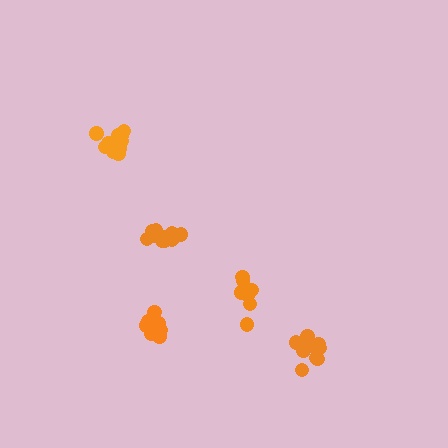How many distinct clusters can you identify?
There are 5 distinct clusters.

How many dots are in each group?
Group 1: 9 dots, Group 2: 9 dots, Group 3: 11 dots, Group 4: 10 dots, Group 5: 11 dots (50 total).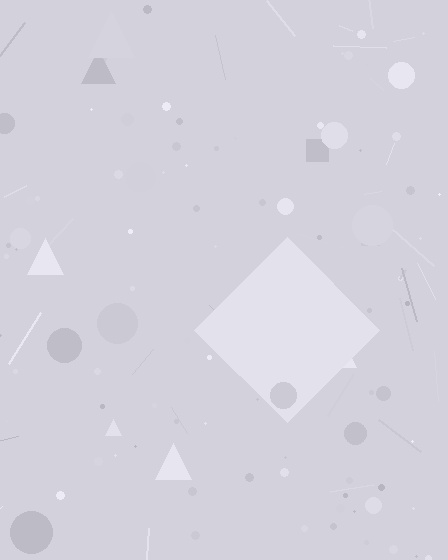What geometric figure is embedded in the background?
A diamond is embedded in the background.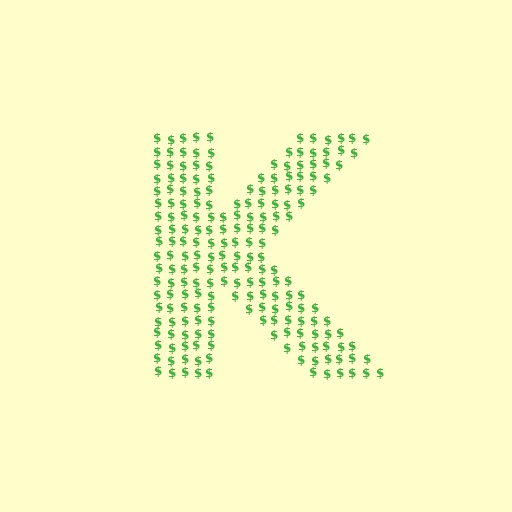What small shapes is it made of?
It is made of small dollar signs.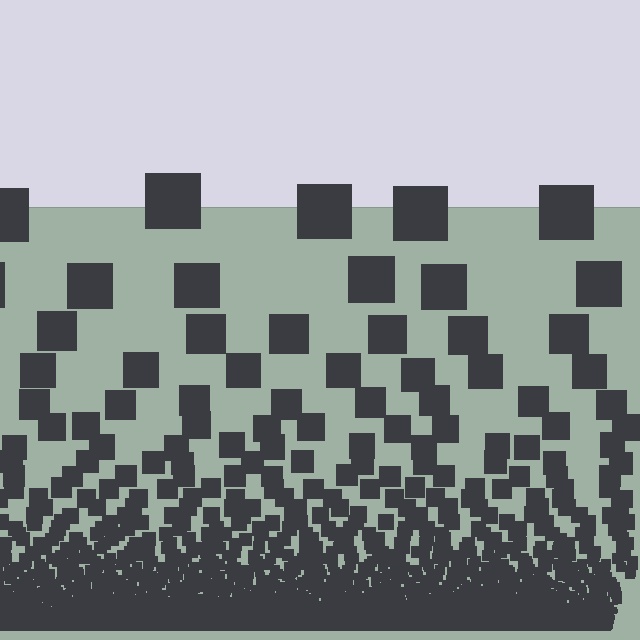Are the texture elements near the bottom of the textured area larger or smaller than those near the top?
Smaller. The gradient is inverted — elements near the bottom are smaller and denser.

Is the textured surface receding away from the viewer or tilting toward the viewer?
The surface appears to tilt toward the viewer. Texture elements get larger and sparser toward the top.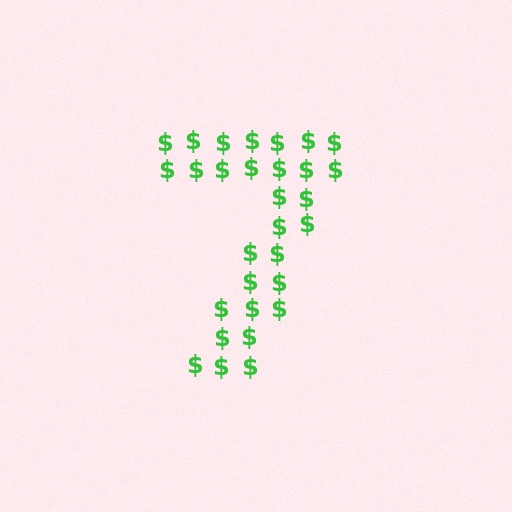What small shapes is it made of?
It is made of small dollar signs.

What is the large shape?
The large shape is the digit 7.